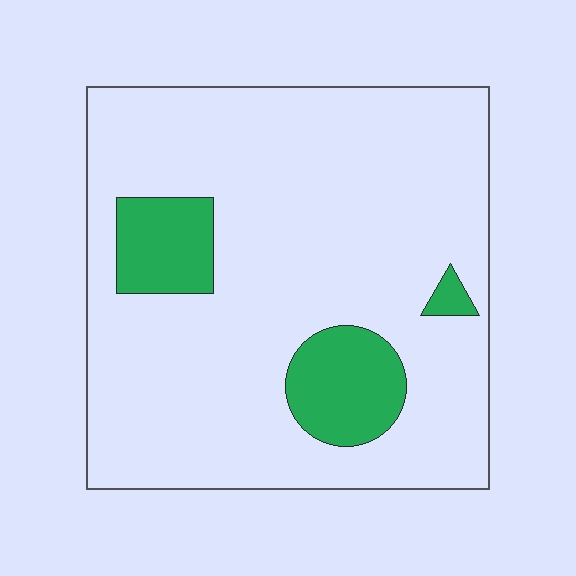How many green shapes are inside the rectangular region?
3.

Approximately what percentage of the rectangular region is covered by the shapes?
Approximately 15%.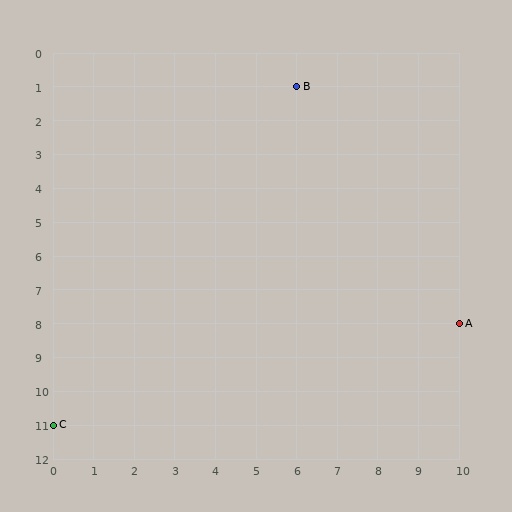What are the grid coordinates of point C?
Point C is at grid coordinates (0, 11).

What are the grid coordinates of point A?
Point A is at grid coordinates (10, 8).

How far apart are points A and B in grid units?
Points A and B are 4 columns and 7 rows apart (about 8.1 grid units diagonally).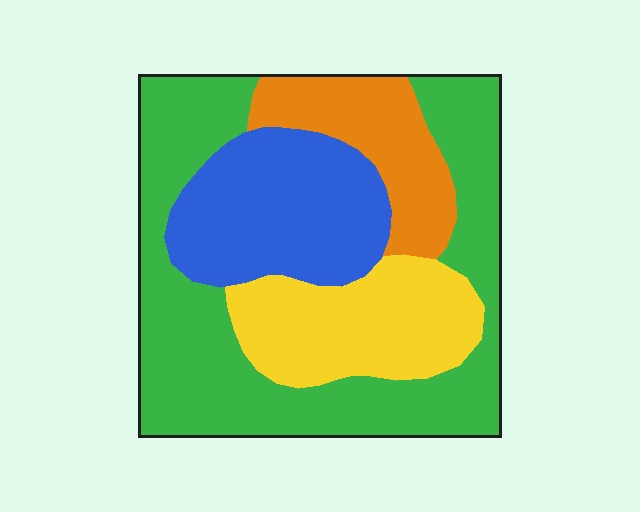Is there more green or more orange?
Green.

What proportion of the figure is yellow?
Yellow covers around 20% of the figure.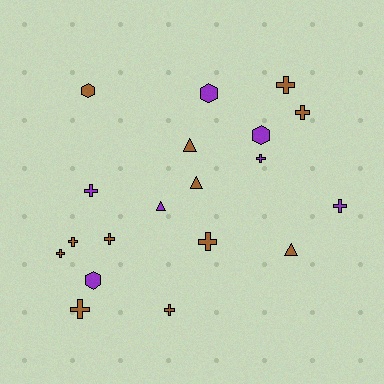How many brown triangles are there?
There are 3 brown triangles.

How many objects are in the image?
There are 19 objects.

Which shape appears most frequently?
Cross, with 11 objects.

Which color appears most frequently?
Brown, with 12 objects.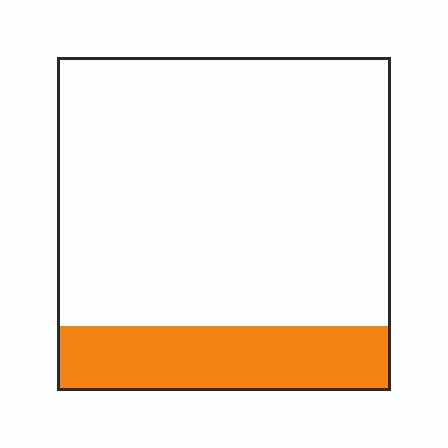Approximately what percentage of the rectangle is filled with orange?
Approximately 20%.